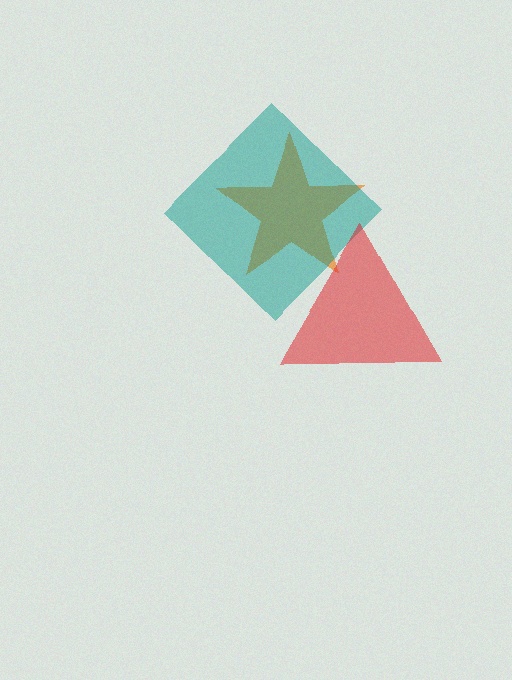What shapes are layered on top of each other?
The layered shapes are: an orange star, a teal diamond, a red triangle.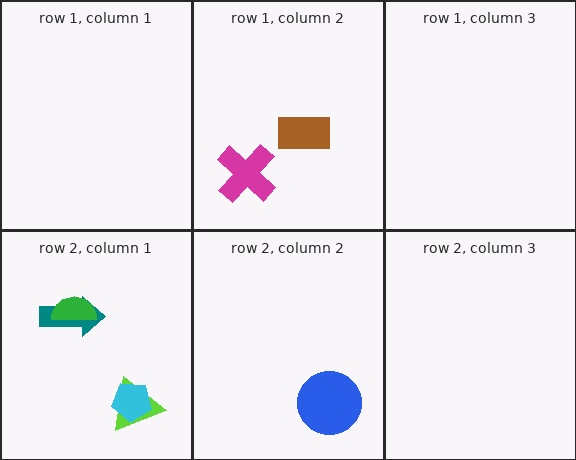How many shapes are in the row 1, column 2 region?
2.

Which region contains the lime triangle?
The row 2, column 1 region.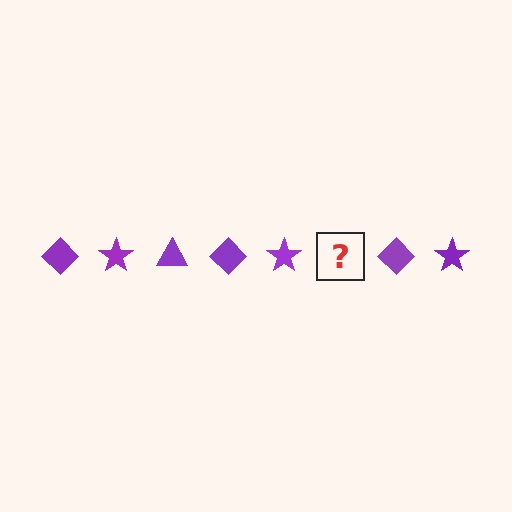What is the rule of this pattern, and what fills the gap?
The rule is that the pattern cycles through diamond, star, triangle shapes in purple. The gap should be filled with a purple triangle.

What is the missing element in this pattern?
The missing element is a purple triangle.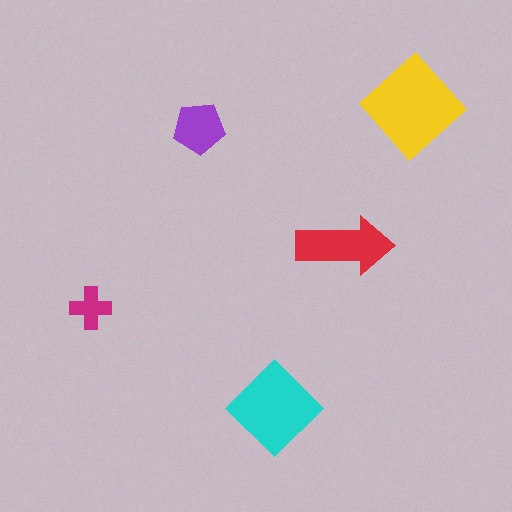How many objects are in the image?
There are 5 objects in the image.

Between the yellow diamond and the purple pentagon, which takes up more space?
The yellow diamond.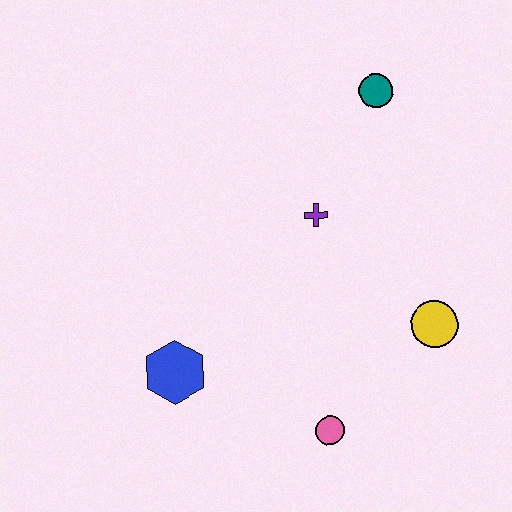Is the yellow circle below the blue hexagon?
No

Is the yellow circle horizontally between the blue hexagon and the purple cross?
No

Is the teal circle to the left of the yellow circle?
Yes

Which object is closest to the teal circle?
The purple cross is closest to the teal circle.